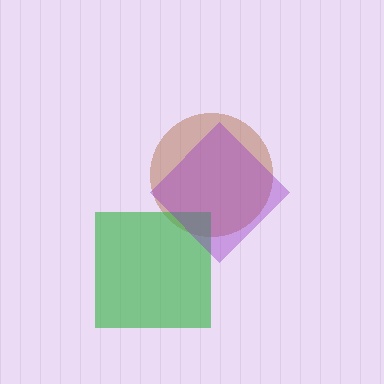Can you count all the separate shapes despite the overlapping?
Yes, there are 3 separate shapes.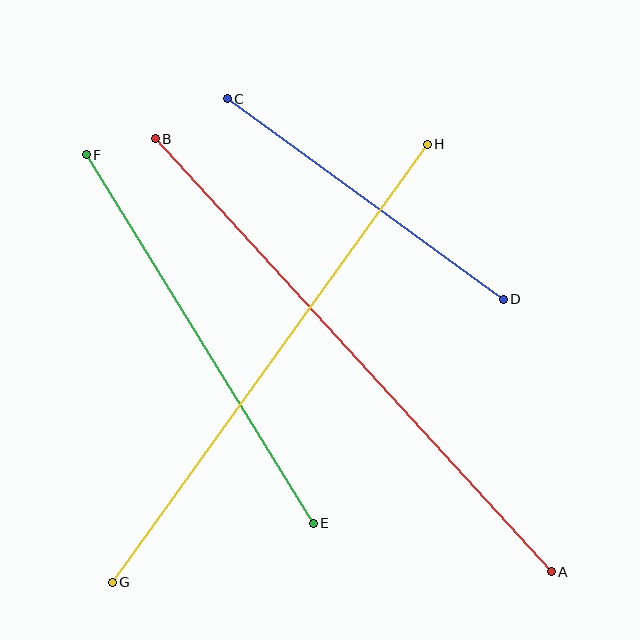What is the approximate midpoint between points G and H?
The midpoint is at approximately (270, 363) pixels.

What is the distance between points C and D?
The distance is approximately 341 pixels.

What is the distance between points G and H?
The distance is approximately 539 pixels.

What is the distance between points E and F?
The distance is approximately 433 pixels.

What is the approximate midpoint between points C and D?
The midpoint is at approximately (365, 199) pixels.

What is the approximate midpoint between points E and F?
The midpoint is at approximately (200, 339) pixels.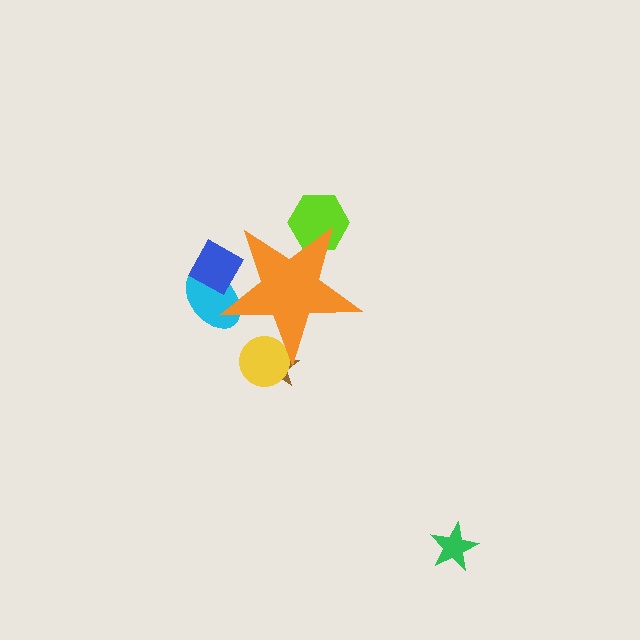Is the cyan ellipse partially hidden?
Yes, the cyan ellipse is partially hidden behind the orange star.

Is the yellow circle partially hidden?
Yes, the yellow circle is partially hidden behind the orange star.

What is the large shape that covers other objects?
An orange star.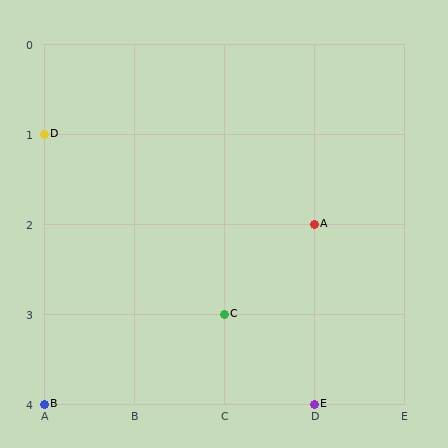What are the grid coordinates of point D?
Point D is at grid coordinates (A, 1).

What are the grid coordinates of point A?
Point A is at grid coordinates (D, 2).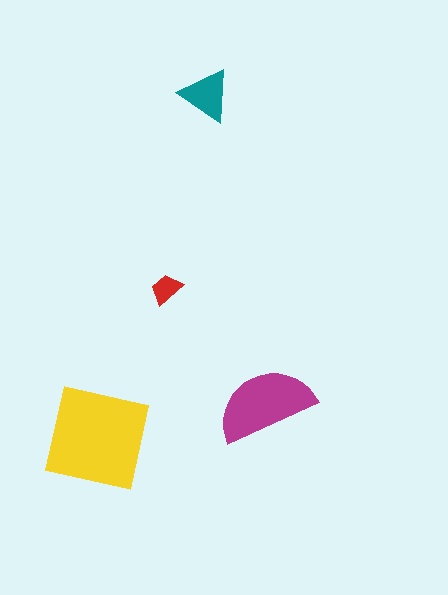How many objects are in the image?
There are 4 objects in the image.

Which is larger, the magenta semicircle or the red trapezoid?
The magenta semicircle.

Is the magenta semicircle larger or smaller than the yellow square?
Smaller.